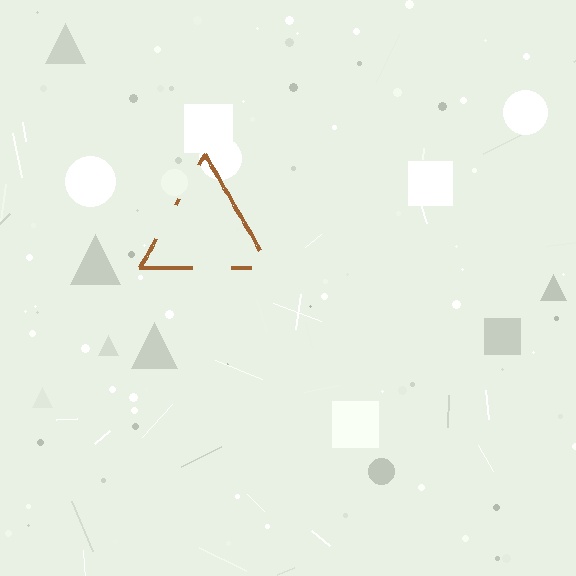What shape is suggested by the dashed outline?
The dashed outline suggests a triangle.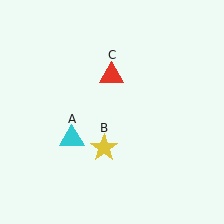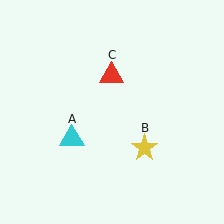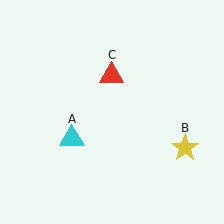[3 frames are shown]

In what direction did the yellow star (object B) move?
The yellow star (object B) moved right.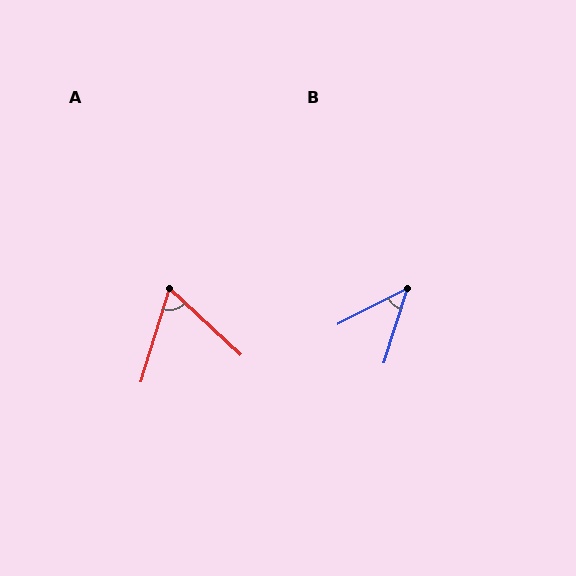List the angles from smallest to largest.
B (46°), A (64°).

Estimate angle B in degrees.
Approximately 46 degrees.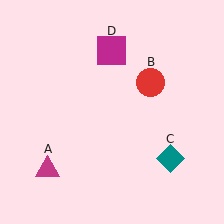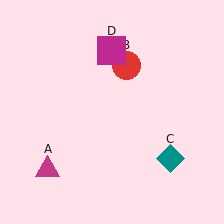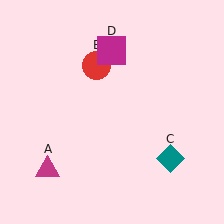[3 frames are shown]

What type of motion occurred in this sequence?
The red circle (object B) rotated counterclockwise around the center of the scene.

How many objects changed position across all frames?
1 object changed position: red circle (object B).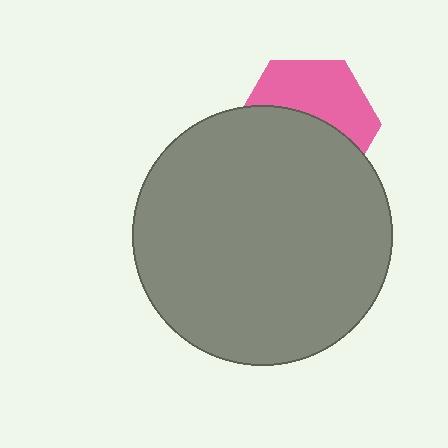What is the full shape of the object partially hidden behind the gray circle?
The partially hidden object is a pink hexagon.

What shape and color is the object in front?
The object in front is a gray circle.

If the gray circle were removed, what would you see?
You would see the complete pink hexagon.